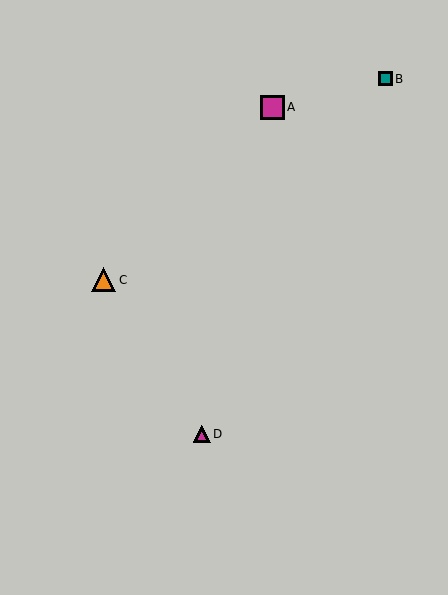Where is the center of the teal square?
The center of the teal square is at (386, 79).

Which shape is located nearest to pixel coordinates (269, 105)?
The magenta square (labeled A) at (273, 107) is nearest to that location.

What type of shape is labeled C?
Shape C is an orange triangle.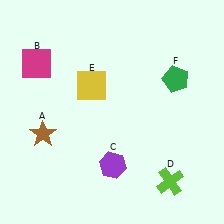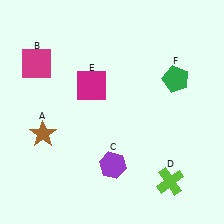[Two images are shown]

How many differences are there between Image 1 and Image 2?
There is 1 difference between the two images.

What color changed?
The square (E) changed from yellow in Image 1 to magenta in Image 2.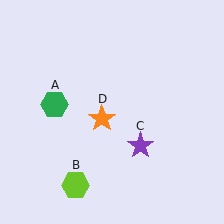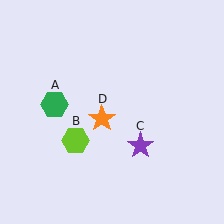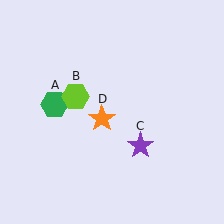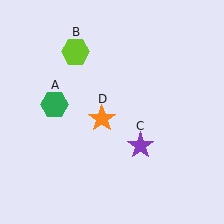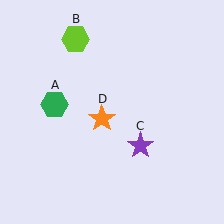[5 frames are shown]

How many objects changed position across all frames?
1 object changed position: lime hexagon (object B).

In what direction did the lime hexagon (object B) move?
The lime hexagon (object B) moved up.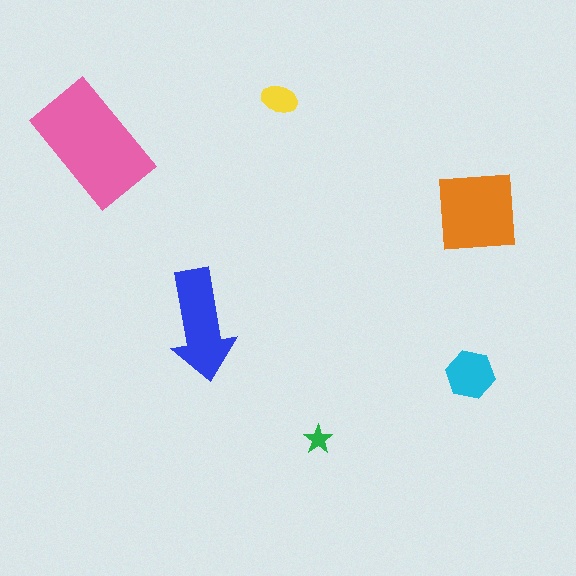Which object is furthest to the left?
The pink rectangle is leftmost.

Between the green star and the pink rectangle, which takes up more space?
The pink rectangle.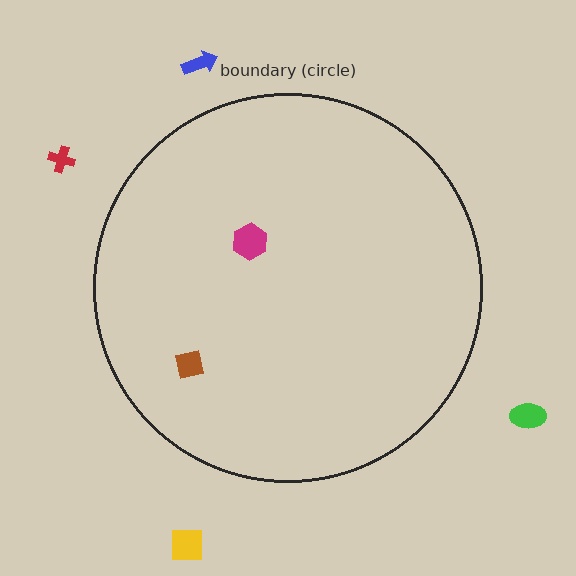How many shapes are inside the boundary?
2 inside, 4 outside.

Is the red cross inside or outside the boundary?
Outside.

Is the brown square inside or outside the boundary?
Inside.